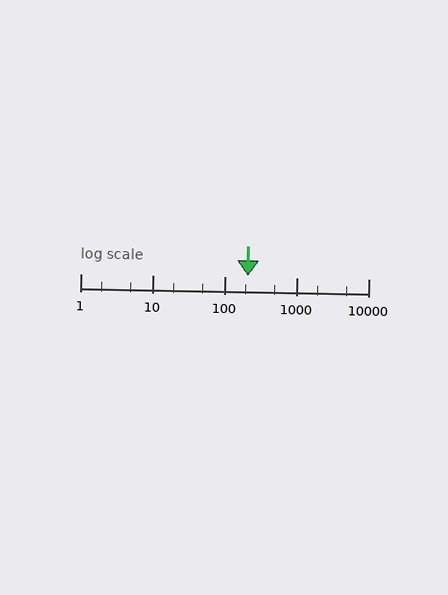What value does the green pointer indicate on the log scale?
The pointer indicates approximately 210.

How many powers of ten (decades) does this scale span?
The scale spans 4 decades, from 1 to 10000.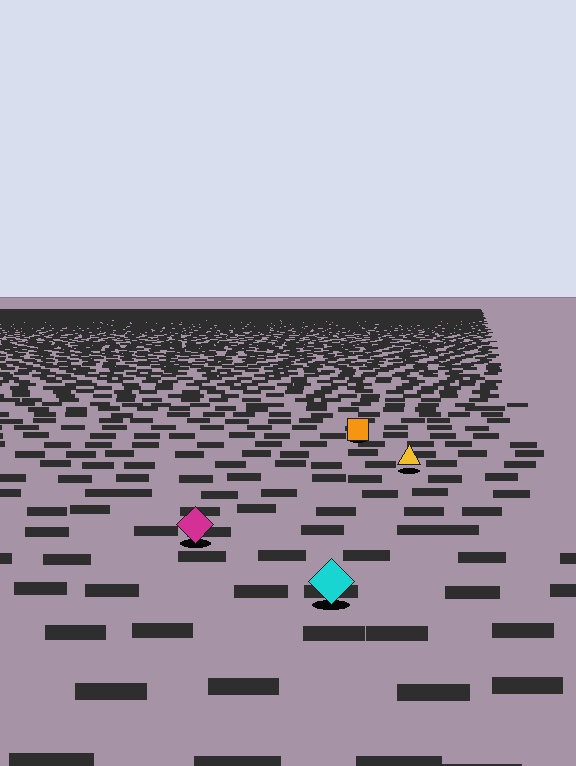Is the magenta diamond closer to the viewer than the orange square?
Yes. The magenta diamond is closer — you can tell from the texture gradient: the ground texture is coarser near it.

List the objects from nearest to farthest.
From nearest to farthest: the cyan diamond, the magenta diamond, the yellow triangle, the orange square.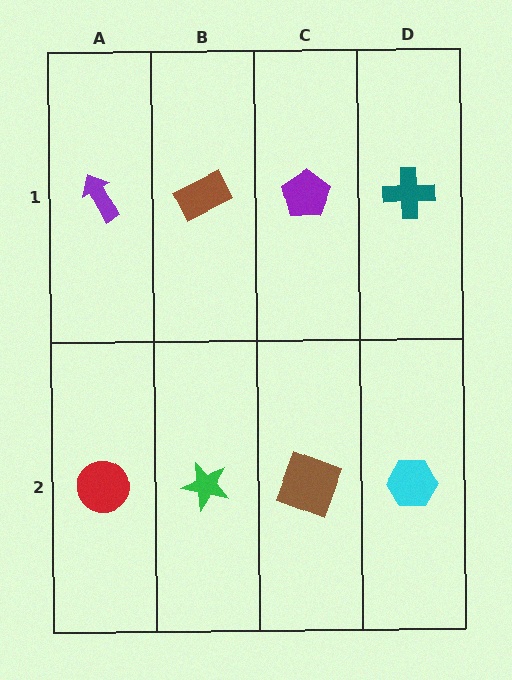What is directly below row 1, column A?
A red circle.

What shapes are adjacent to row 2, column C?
A purple pentagon (row 1, column C), a green star (row 2, column B), a cyan hexagon (row 2, column D).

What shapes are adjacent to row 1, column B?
A green star (row 2, column B), a purple arrow (row 1, column A), a purple pentagon (row 1, column C).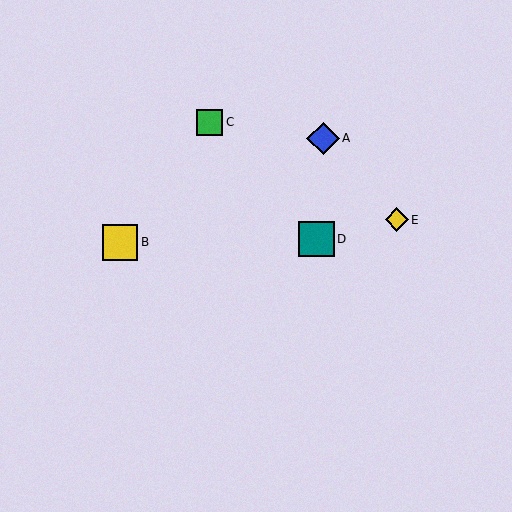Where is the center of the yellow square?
The center of the yellow square is at (120, 242).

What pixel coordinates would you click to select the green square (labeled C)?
Click at (210, 122) to select the green square C.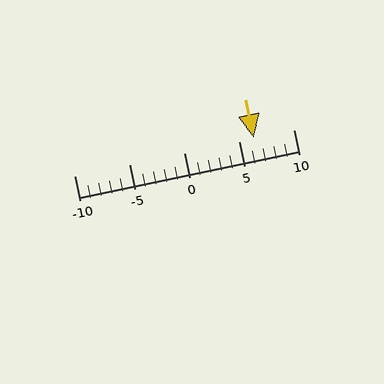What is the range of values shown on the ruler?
The ruler shows values from -10 to 10.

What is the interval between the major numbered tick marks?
The major tick marks are spaced 5 units apart.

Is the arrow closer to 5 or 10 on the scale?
The arrow is closer to 5.